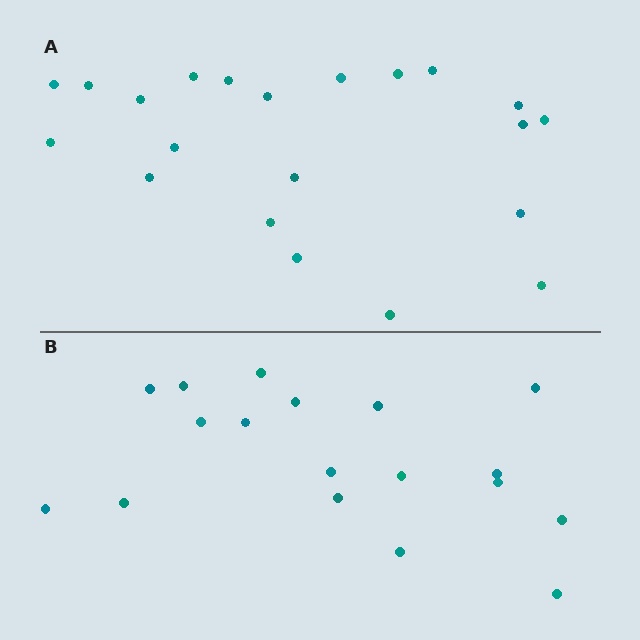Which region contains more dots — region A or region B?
Region A (the top region) has more dots.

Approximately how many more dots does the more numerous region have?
Region A has just a few more — roughly 2 or 3 more dots than region B.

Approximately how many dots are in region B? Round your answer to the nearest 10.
About 20 dots. (The exact count is 18, which rounds to 20.)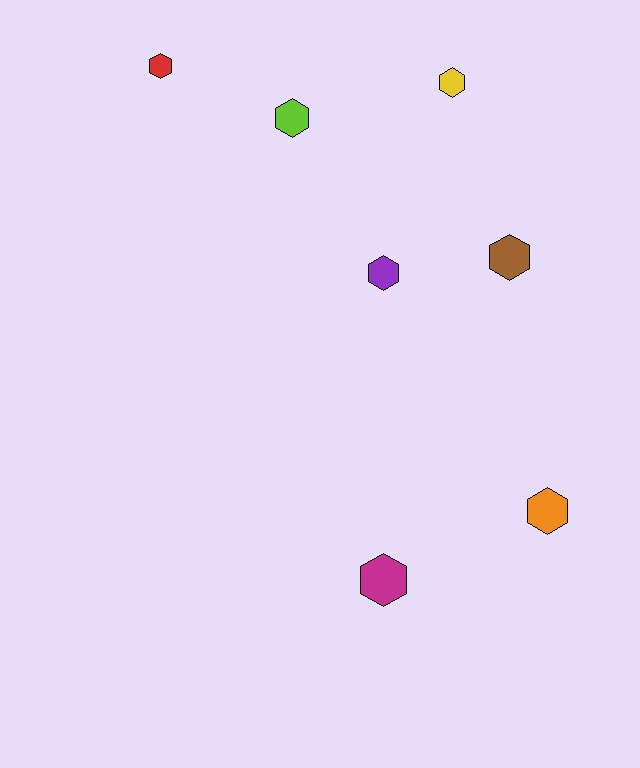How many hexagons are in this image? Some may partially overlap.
There are 7 hexagons.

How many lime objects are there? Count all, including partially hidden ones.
There is 1 lime object.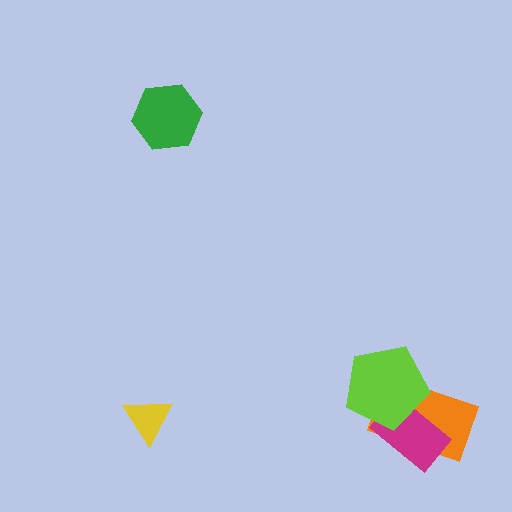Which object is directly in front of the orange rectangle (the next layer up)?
The magenta rectangle is directly in front of the orange rectangle.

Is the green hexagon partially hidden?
No, no other shape covers it.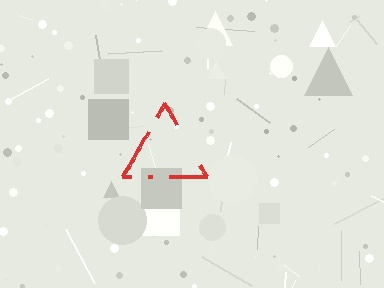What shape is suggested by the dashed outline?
The dashed outline suggests a triangle.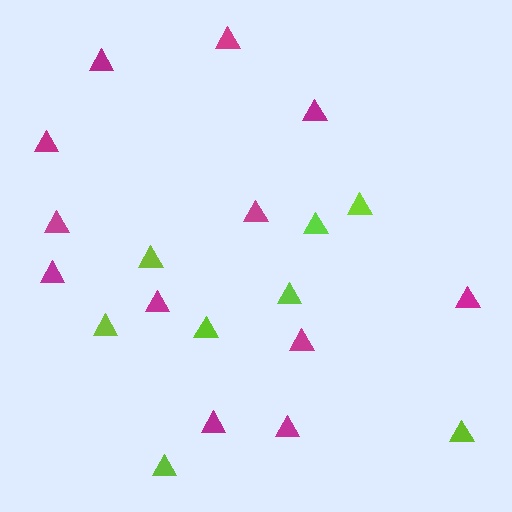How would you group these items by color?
There are 2 groups: one group of lime triangles (8) and one group of magenta triangles (12).